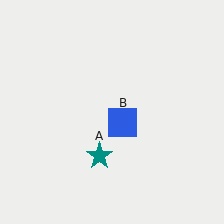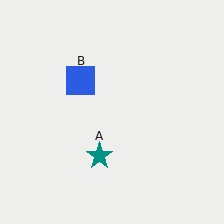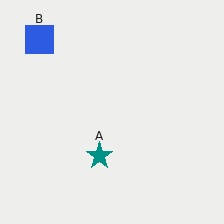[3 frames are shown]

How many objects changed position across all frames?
1 object changed position: blue square (object B).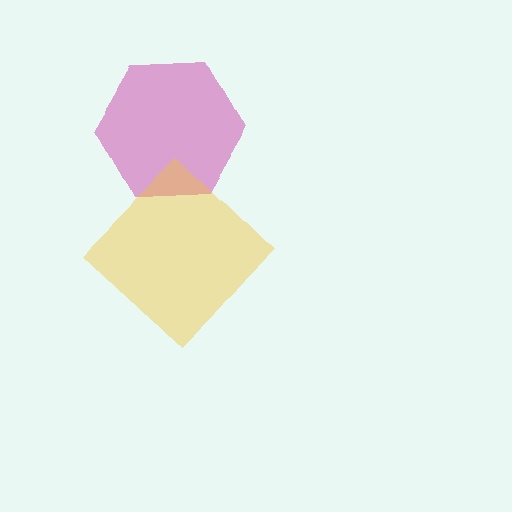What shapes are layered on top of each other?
The layered shapes are: a magenta hexagon, a yellow diamond.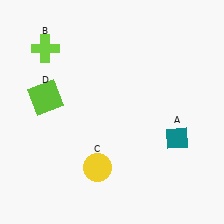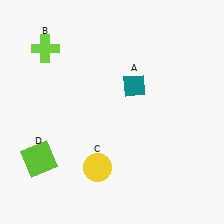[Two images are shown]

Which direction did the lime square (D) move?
The lime square (D) moved down.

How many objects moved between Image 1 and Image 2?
2 objects moved between the two images.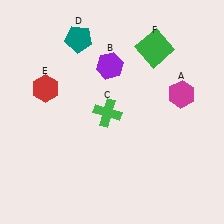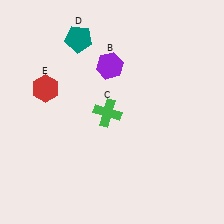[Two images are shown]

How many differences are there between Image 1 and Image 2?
There are 2 differences between the two images.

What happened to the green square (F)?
The green square (F) was removed in Image 2. It was in the top-right area of Image 1.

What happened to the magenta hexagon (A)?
The magenta hexagon (A) was removed in Image 2. It was in the top-right area of Image 1.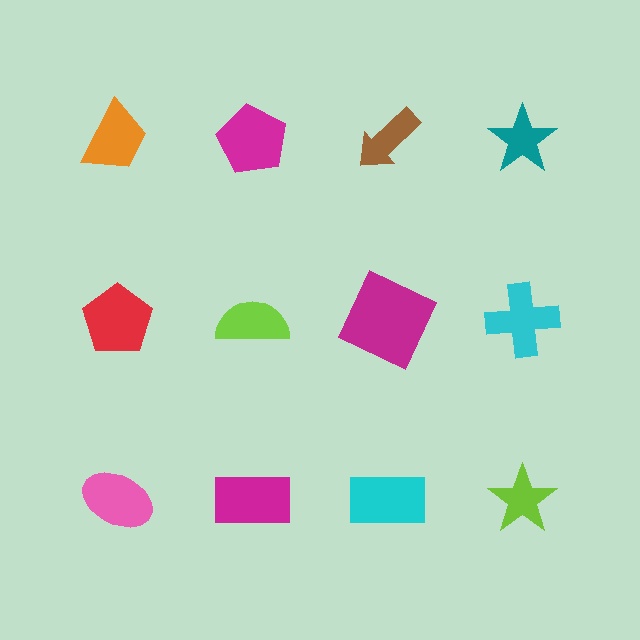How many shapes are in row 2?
4 shapes.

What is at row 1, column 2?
A magenta pentagon.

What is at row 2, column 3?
A magenta square.